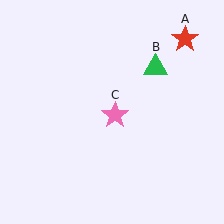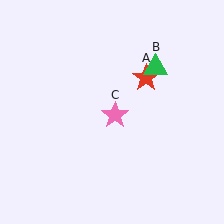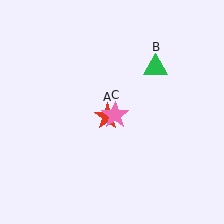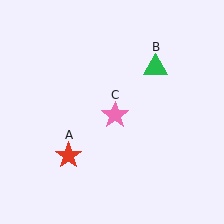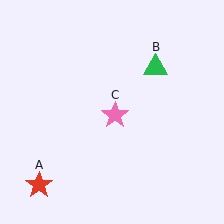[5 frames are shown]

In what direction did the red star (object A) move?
The red star (object A) moved down and to the left.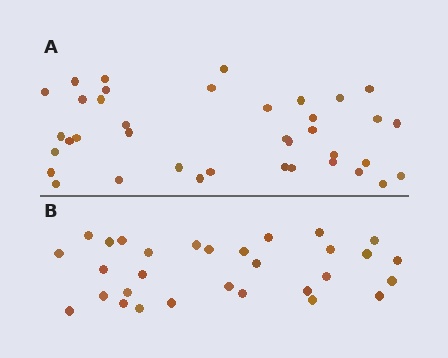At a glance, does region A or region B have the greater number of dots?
Region A (the top region) has more dots.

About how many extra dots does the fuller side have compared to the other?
Region A has roughly 8 or so more dots than region B.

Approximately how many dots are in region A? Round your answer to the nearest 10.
About 40 dots. (The exact count is 38, which rounds to 40.)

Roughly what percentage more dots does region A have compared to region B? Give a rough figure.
About 25% more.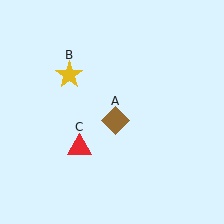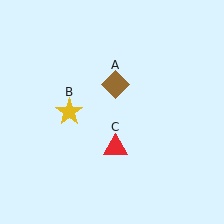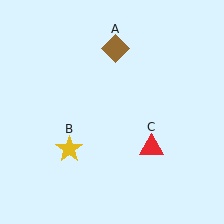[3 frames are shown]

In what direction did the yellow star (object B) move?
The yellow star (object B) moved down.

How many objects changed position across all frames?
3 objects changed position: brown diamond (object A), yellow star (object B), red triangle (object C).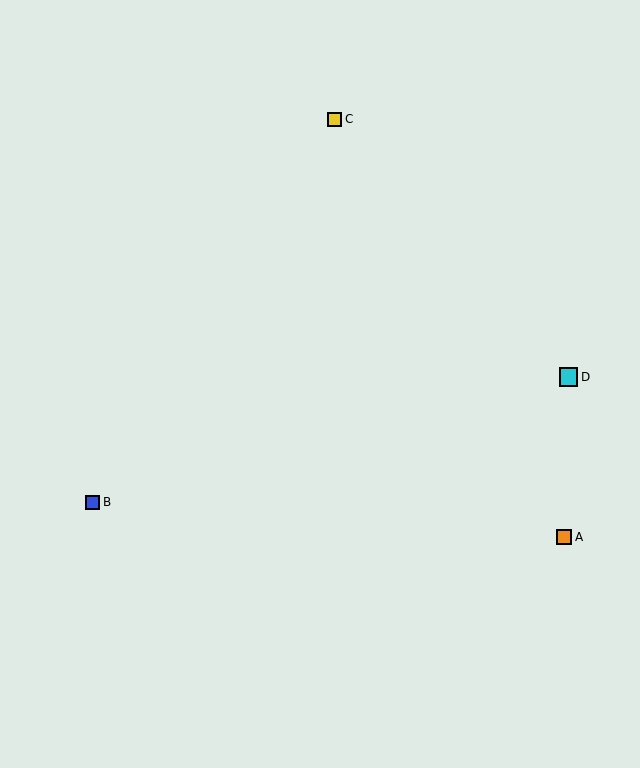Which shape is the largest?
The cyan square (labeled D) is the largest.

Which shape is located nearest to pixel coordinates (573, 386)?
The cyan square (labeled D) at (569, 377) is nearest to that location.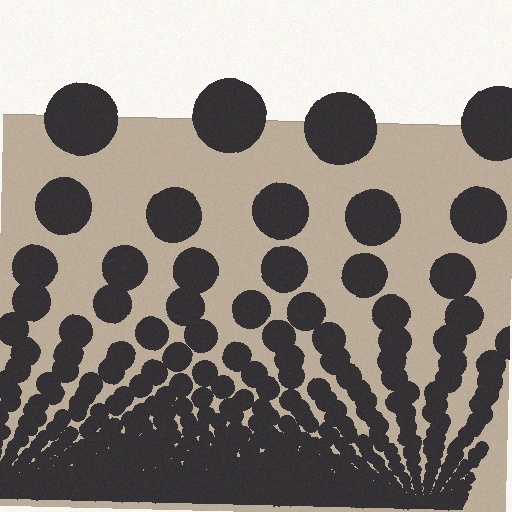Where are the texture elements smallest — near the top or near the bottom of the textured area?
Near the bottom.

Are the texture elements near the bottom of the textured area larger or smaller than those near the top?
Smaller. The gradient is inverted — elements near the bottom are smaller and denser.